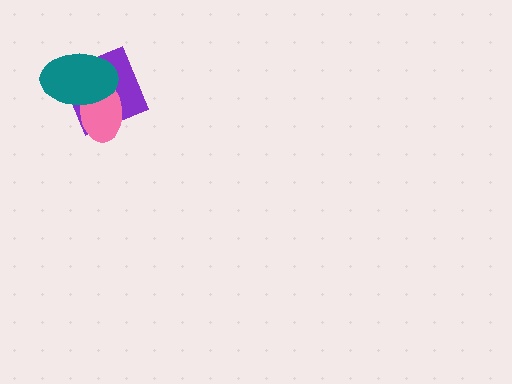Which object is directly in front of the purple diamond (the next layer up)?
The pink ellipse is directly in front of the purple diamond.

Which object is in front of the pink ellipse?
The teal ellipse is in front of the pink ellipse.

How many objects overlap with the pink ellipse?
2 objects overlap with the pink ellipse.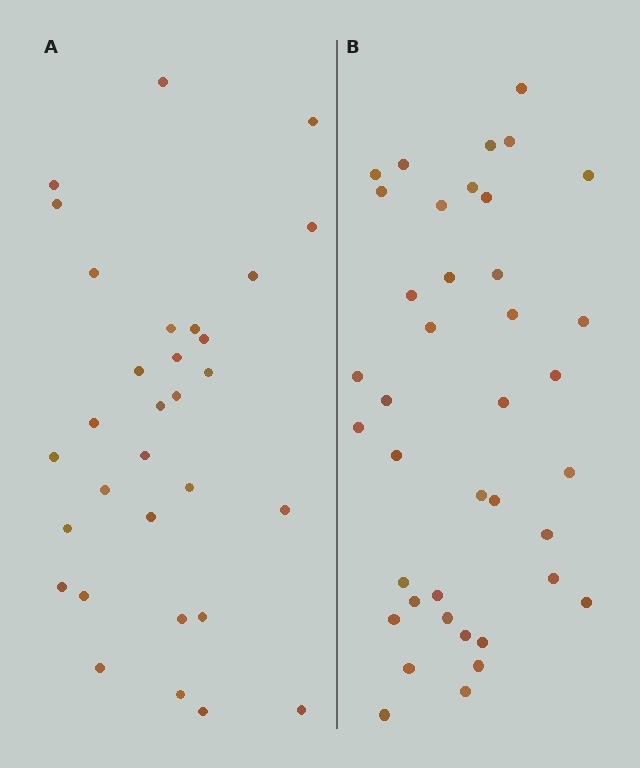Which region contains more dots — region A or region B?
Region B (the right region) has more dots.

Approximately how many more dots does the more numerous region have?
Region B has roughly 8 or so more dots than region A.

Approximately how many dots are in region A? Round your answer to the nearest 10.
About 30 dots. (The exact count is 31, which rounds to 30.)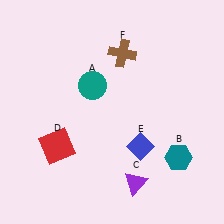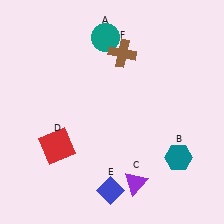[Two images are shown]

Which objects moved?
The objects that moved are: the teal circle (A), the blue diamond (E).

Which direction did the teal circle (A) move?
The teal circle (A) moved up.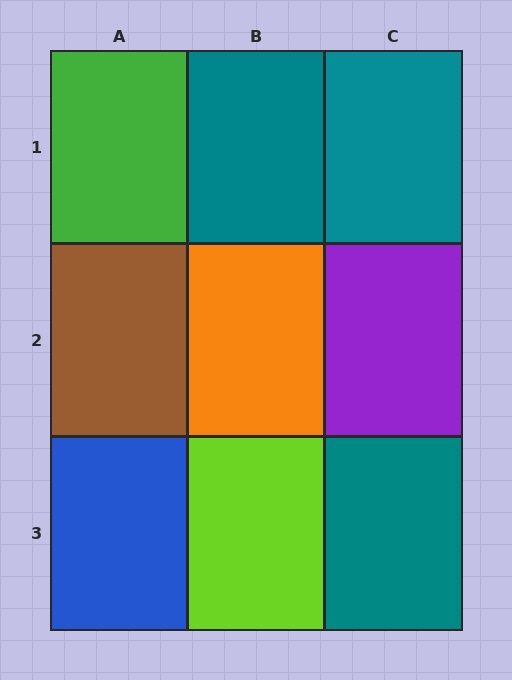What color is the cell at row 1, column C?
Teal.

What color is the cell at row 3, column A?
Blue.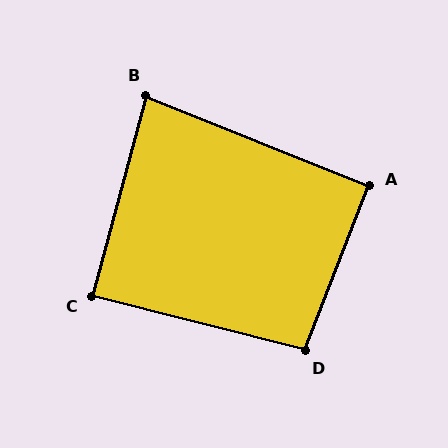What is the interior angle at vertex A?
Approximately 91 degrees (approximately right).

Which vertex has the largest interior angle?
D, at approximately 97 degrees.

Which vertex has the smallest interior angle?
B, at approximately 83 degrees.